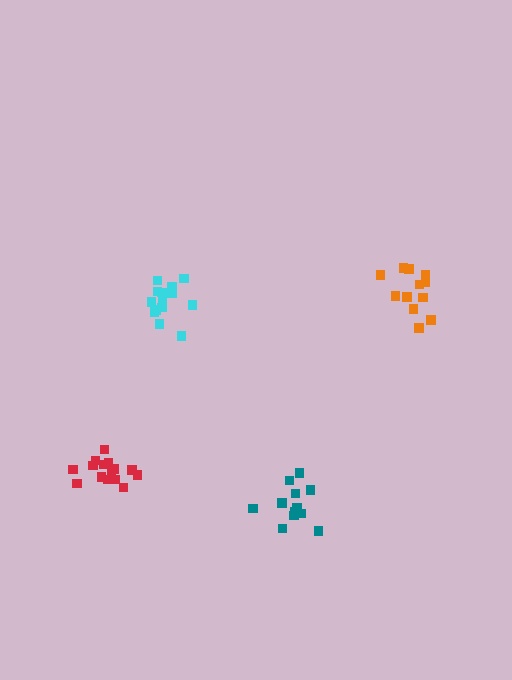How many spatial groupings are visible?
There are 4 spatial groupings.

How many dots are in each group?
Group 1: 12 dots, Group 2: 14 dots, Group 3: 13 dots, Group 4: 16 dots (55 total).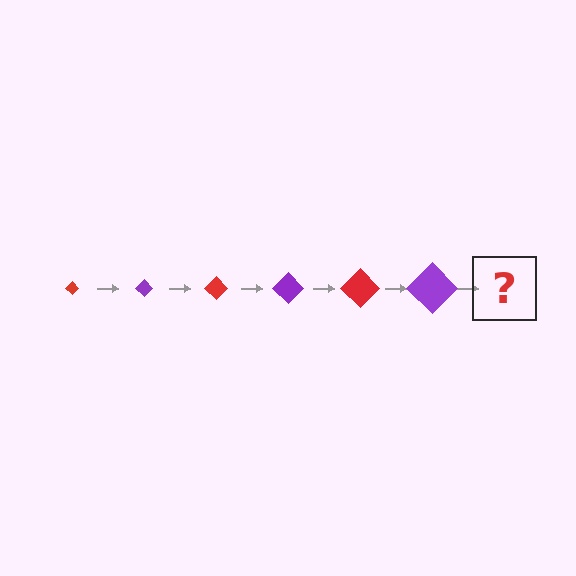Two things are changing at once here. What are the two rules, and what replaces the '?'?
The two rules are that the diamond grows larger each step and the color cycles through red and purple. The '?' should be a red diamond, larger than the previous one.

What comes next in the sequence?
The next element should be a red diamond, larger than the previous one.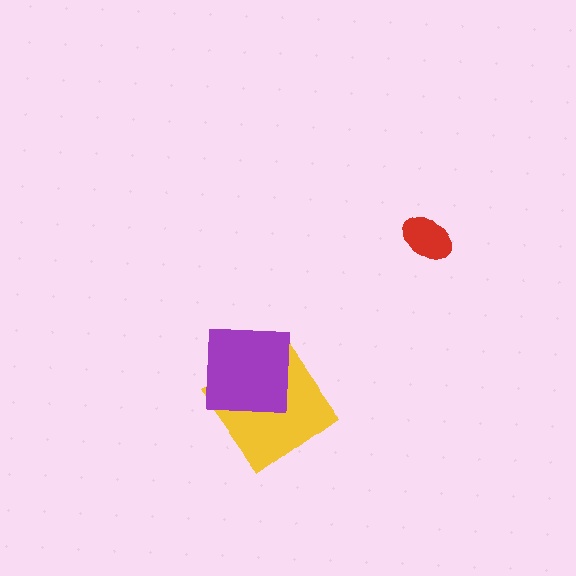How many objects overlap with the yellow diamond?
1 object overlaps with the yellow diamond.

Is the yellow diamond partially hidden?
Yes, it is partially covered by another shape.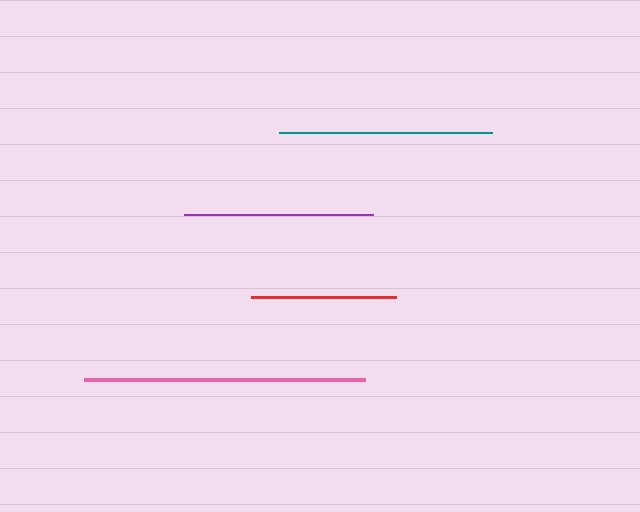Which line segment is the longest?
The pink line is the longest at approximately 281 pixels.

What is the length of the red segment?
The red segment is approximately 145 pixels long.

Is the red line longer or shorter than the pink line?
The pink line is longer than the red line.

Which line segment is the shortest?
The red line is the shortest at approximately 145 pixels.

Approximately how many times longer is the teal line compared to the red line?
The teal line is approximately 1.5 times the length of the red line.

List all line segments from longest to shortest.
From longest to shortest: pink, teal, purple, red.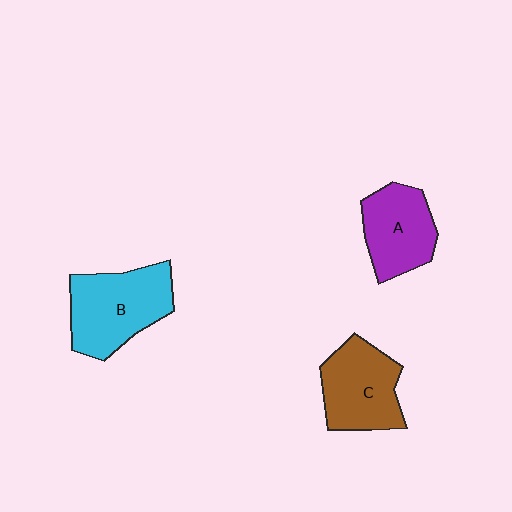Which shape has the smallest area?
Shape A (purple).